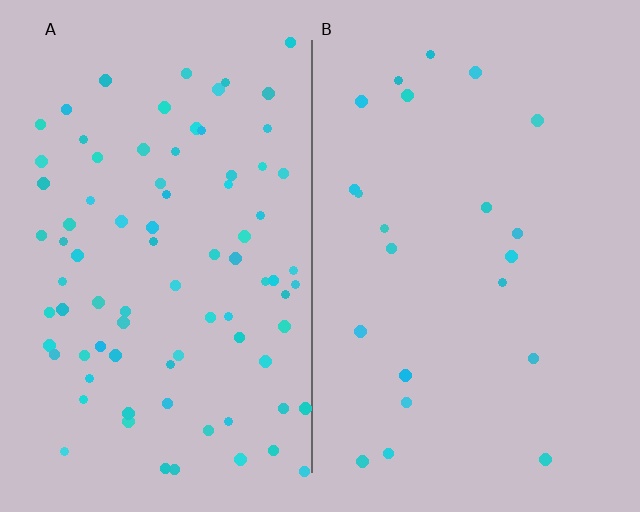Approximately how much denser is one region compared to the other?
Approximately 3.8× — region A over region B.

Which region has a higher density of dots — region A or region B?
A (the left).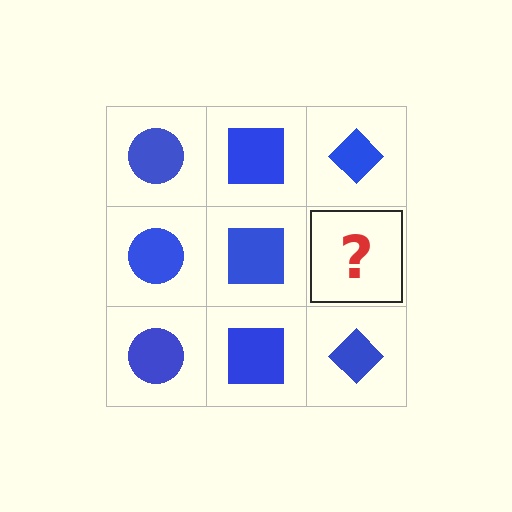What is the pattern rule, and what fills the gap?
The rule is that each column has a consistent shape. The gap should be filled with a blue diamond.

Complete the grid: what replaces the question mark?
The question mark should be replaced with a blue diamond.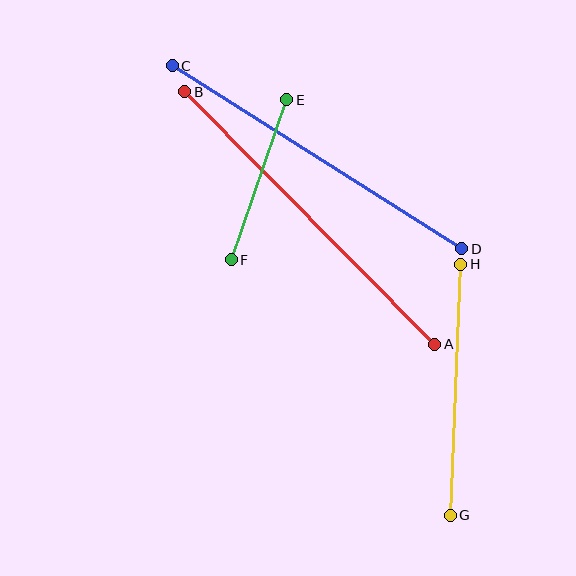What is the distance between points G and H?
The distance is approximately 251 pixels.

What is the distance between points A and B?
The distance is approximately 356 pixels.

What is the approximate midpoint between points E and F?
The midpoint is at approximately (259, 180) pixels.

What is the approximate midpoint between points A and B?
The midpoint is at approximately (310, 218) pixels.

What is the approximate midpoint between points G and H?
The midpoint is at approximately (455, 390) pixels.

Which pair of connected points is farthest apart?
Points A and B are farthest apart.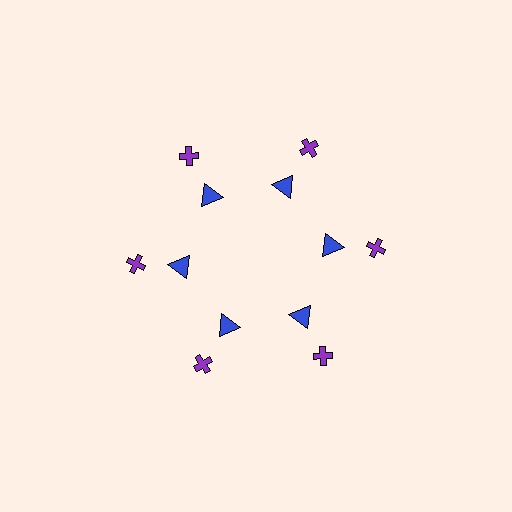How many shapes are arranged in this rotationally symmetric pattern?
There are 12 shapes, arranged in 6 groups of 2.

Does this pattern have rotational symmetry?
Yes, this pattern has 6-fold rotational symmetry. It looks the same after rotating 60 degrees around the center.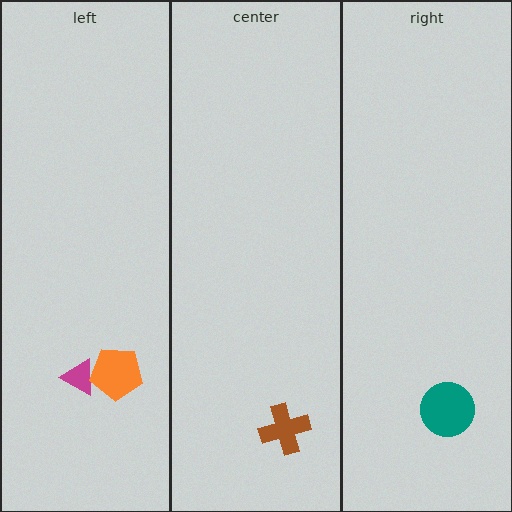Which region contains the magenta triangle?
The left region.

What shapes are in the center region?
The brown cross.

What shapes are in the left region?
The magenta triangle, the orange pentagon.